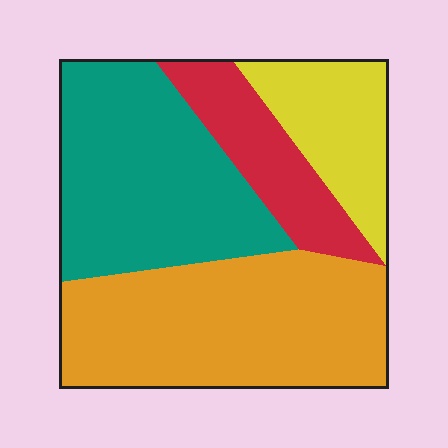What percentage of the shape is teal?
Teal covers around 35% of the shape.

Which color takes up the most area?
Orange, at roughly 40%.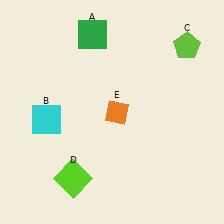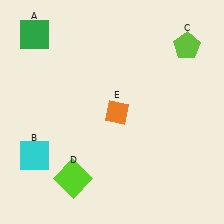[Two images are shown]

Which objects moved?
The objects that moved are: the green square (A), the cyan square (B).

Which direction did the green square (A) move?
The green square (A) moved left.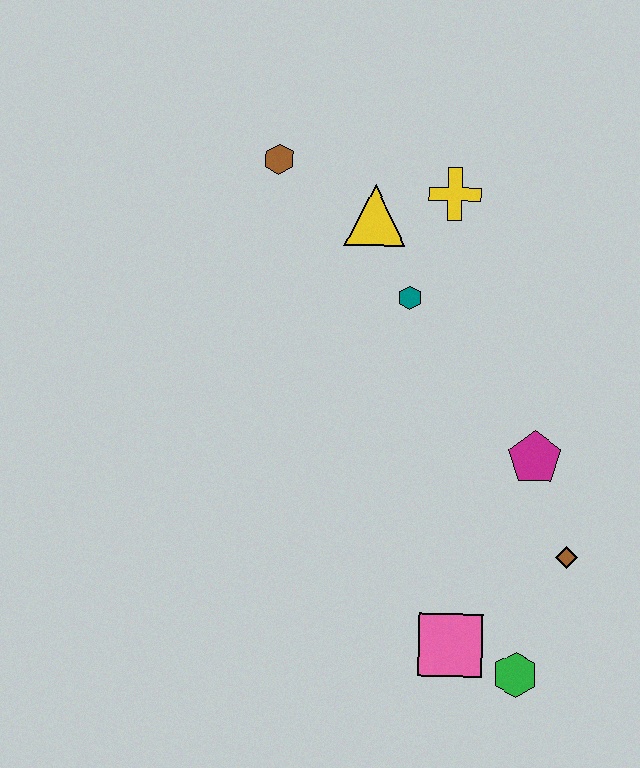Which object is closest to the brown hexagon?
The yellow triangle is closest to the brown hexagon.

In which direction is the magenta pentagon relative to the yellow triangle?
The magenta pentagon is below the yellow triangle.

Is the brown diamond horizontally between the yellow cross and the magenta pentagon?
No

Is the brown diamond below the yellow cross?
Yes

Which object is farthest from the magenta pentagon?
The brown hexagon is farthest from the magenta pentagon.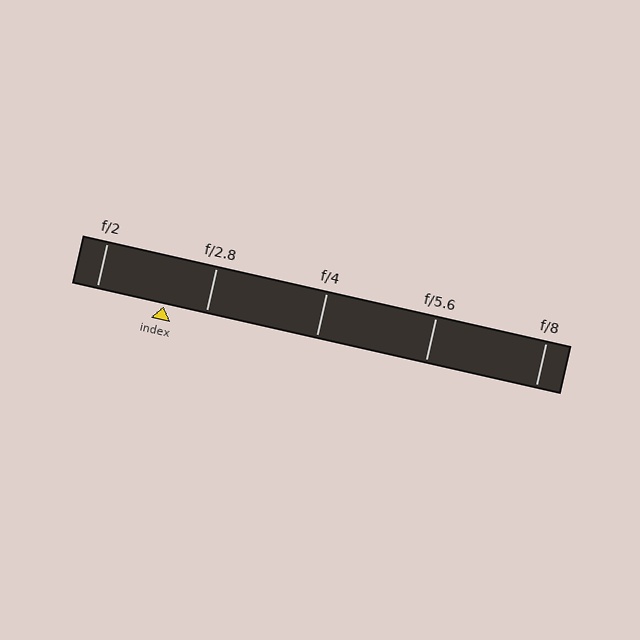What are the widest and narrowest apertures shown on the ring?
The widest aperture shown is f/2 and the narrowest is f/8.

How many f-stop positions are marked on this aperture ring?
There are 5 f-stop positions marked.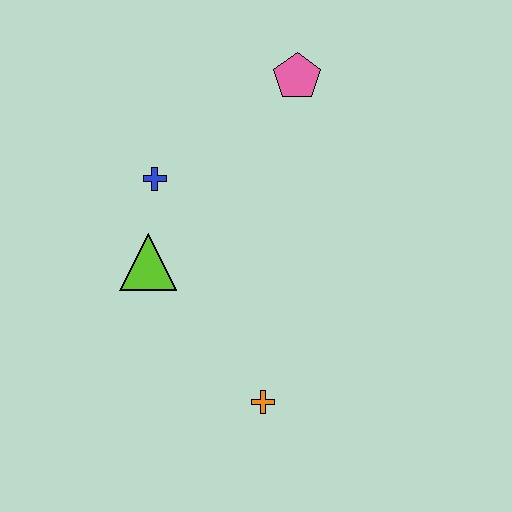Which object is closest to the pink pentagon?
The blue cross is closest to the pink pentagon.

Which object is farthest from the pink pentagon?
The orange cross is farthest from the pink pentagon.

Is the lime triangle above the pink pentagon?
No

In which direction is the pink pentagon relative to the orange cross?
The pink pentagon is above the orange cross.